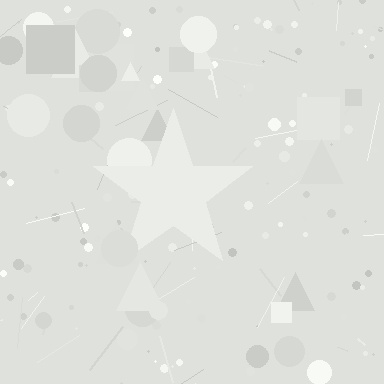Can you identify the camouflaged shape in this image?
The camouflaged shape is a star.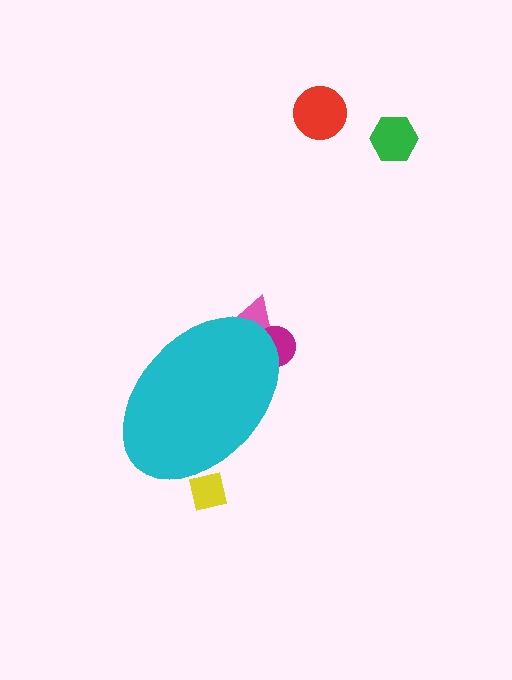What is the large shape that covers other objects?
A cyan ellipse.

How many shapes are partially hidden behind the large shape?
3 shapes are partially hidden.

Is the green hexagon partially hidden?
No, the green hexagon is fully visible.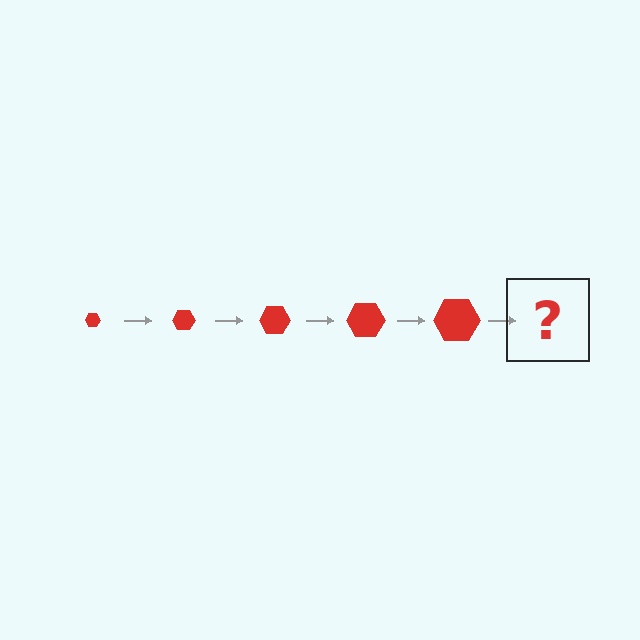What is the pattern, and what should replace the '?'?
The pattern is that the hexagon gets progressively larger each step. The '?' should be a red hexagon, larger than the previous one.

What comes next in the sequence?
The next element should be a red hexagon, larger than the previous one.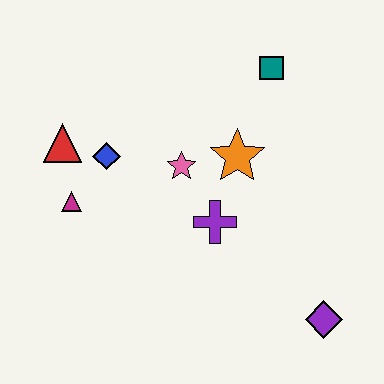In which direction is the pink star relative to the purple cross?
The pink star is above the purple cross.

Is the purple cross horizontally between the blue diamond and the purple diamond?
Yes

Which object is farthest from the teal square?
The purple diamond is farthest from the teal square.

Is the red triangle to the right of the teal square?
No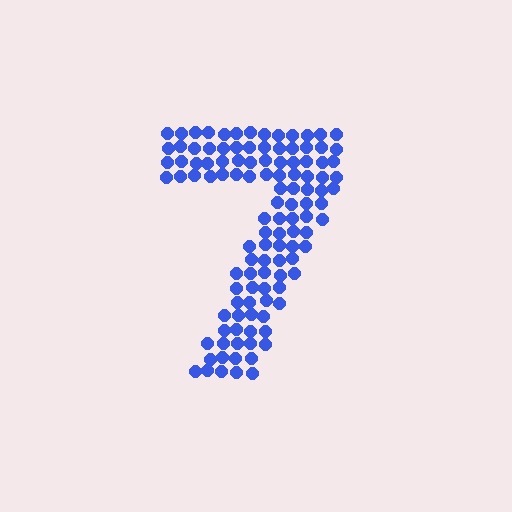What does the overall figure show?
The overall figure shows the digit 7.